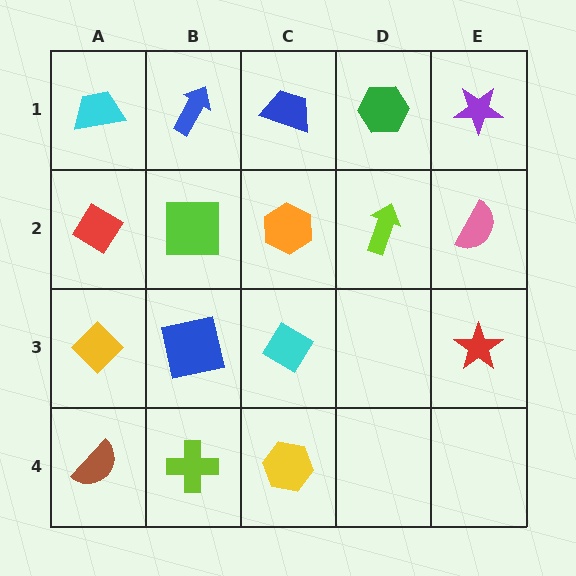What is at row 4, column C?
A yellow hexagon.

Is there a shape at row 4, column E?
No, that cell is empty.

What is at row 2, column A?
A red diamond.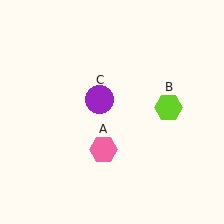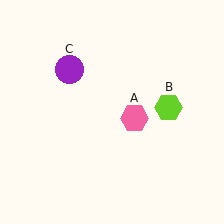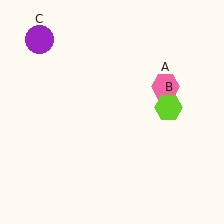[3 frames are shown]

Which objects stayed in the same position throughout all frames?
Lime hexagon (object B) remained stationary.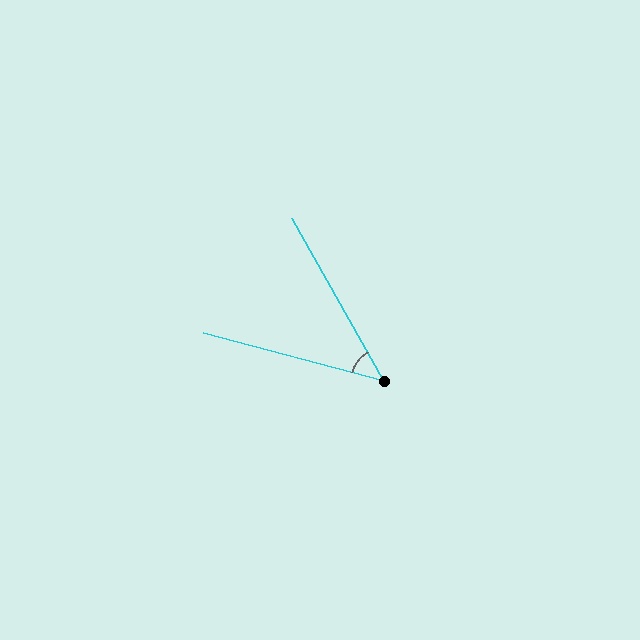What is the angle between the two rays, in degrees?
Approximately 46 degrees.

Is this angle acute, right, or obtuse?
It is acute.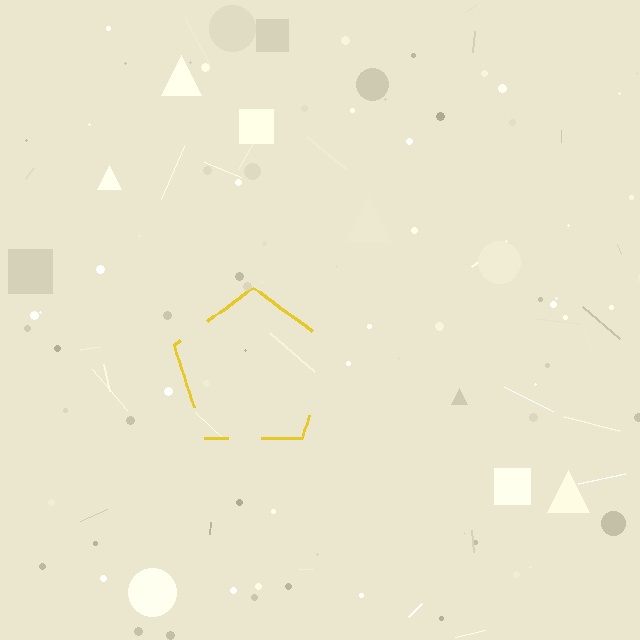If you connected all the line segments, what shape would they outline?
They would outline a pentagon.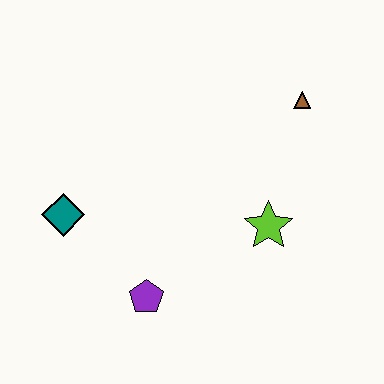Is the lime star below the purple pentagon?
No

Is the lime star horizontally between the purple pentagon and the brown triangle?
Yes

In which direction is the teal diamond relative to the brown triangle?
The teal diamond is to the left of the brown triangle.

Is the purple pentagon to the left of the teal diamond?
No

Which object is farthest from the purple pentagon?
The brown triangle is farthest from the purple pentagon.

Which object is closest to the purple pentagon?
The teal diamond is closest to the purple pentagon.